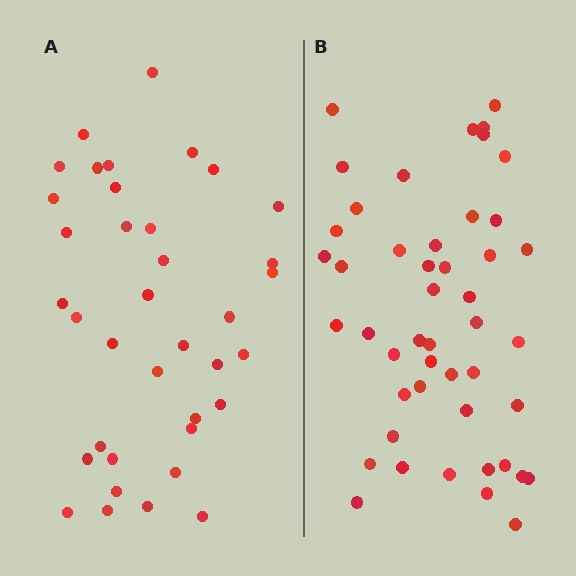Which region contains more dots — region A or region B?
Region B (the right region) has more dots.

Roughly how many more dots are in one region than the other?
Region B has roughly 10 or so more dots than region A.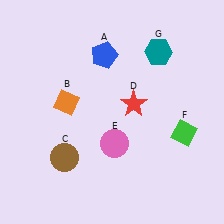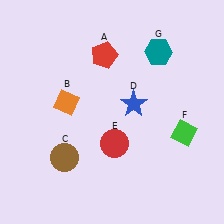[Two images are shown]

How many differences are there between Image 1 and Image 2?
There are 3 differences between the two images.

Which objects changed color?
A changed from blue to red. D changed from red to blue. E changed from pink to red.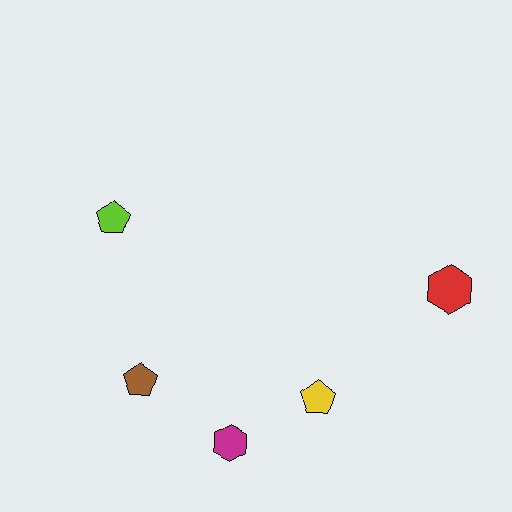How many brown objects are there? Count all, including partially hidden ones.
There is 1 brown object.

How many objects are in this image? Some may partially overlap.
There are 5 objects.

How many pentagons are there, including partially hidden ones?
There are 3 pentagons.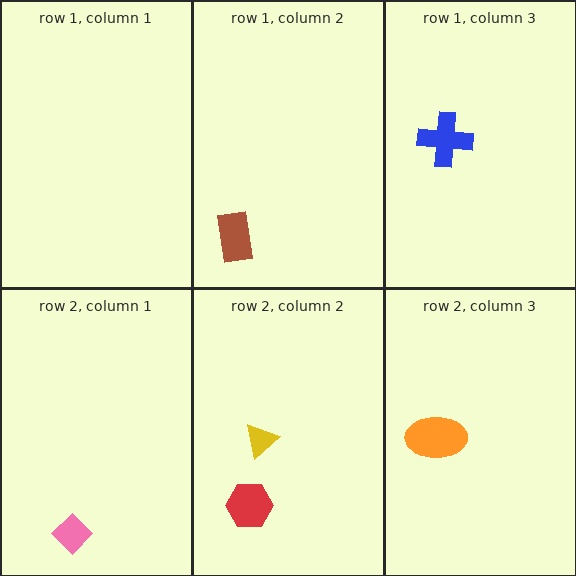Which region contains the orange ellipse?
The row 2, column 3 region.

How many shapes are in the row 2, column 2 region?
2.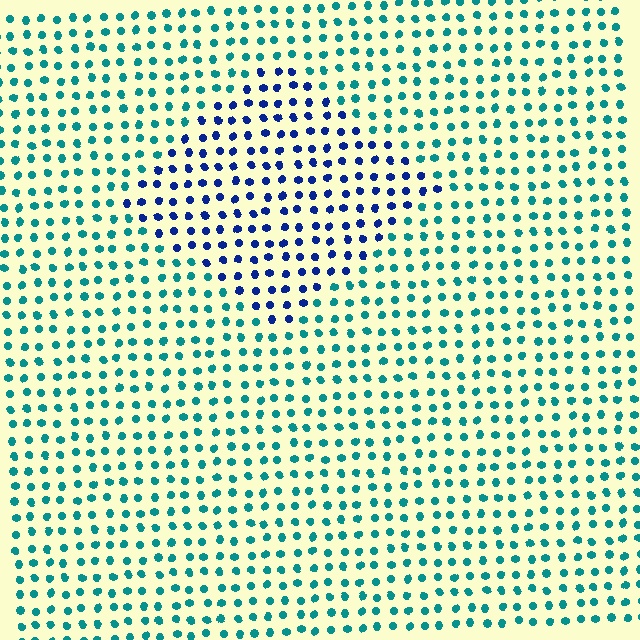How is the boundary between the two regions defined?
The boundary is defined purely by a slight shift in hue (about 50 degrees). Spacing, size, and orientation are identical on both sides.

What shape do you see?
I see a diamond.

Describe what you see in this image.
The image is filled with small teal elements in a uniform arrangement. A diamond-shaped region is visible where the elements are tinted to a slightly different hue, forming a subtle color boundary.